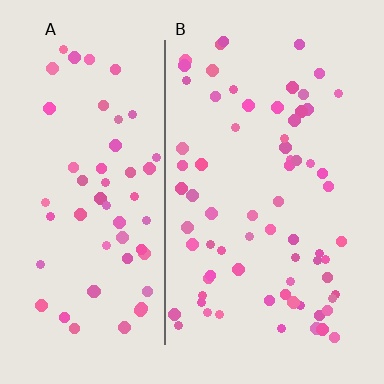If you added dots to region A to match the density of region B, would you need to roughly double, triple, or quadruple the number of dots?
Approximately double.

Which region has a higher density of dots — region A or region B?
B (the right).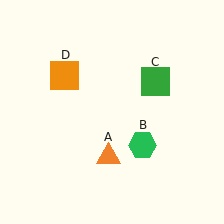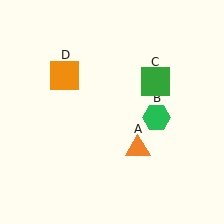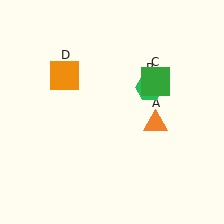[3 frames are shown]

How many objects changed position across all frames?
2 objects changed position: orange triangle (object A), green hexagon (object B).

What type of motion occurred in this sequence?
The orange triangle (object A), green hexagon (object B) rotated counterclockwise around the center of the scene.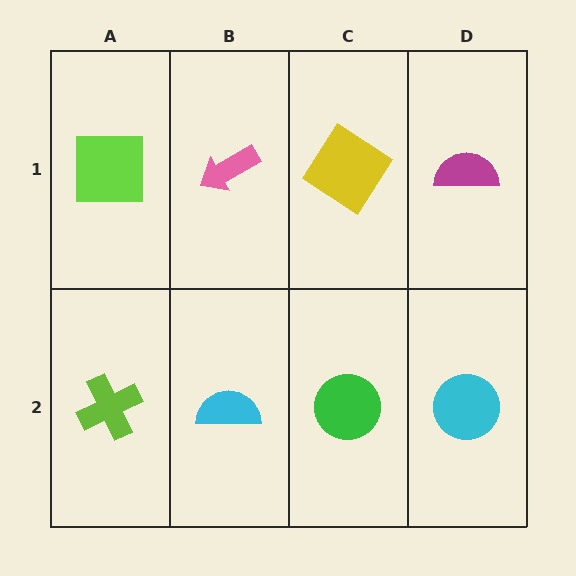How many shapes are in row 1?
4 shapes.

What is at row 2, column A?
A lime cross.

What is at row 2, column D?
A cyan circle.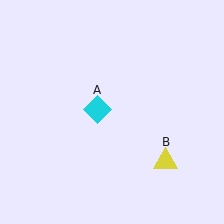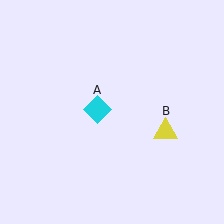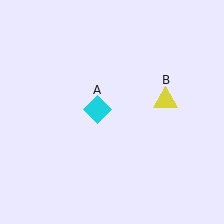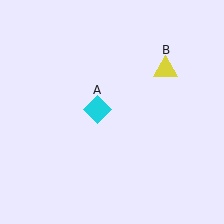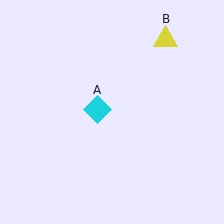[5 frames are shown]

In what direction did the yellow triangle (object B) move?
The yellow triangle (object B) moved up.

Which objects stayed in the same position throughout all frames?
Cyan diamond (object A) remained stationary.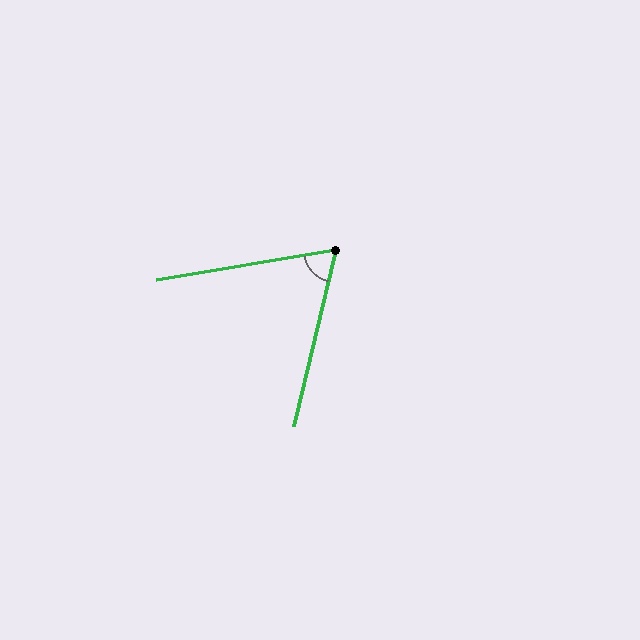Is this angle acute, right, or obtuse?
It is acute.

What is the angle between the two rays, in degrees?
Approximately 67 degrees.